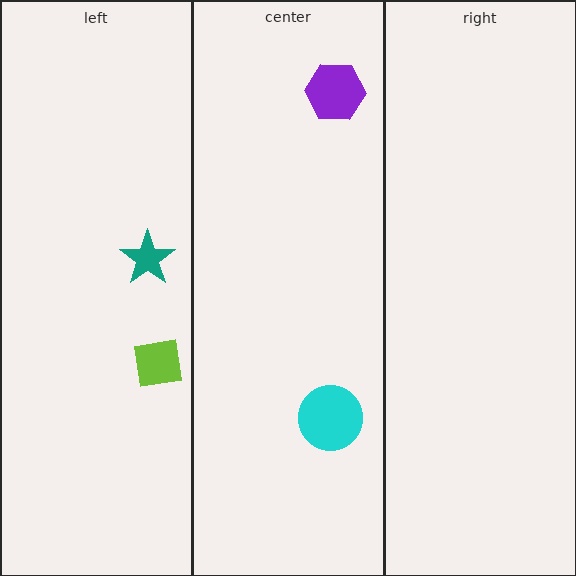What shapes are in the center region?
The cyan circle, the purple hexagon.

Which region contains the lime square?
The left region.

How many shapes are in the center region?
2.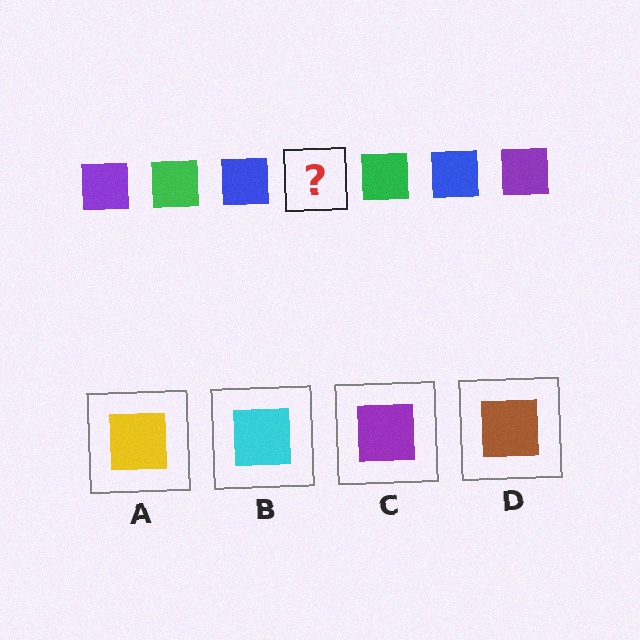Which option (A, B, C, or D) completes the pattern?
C.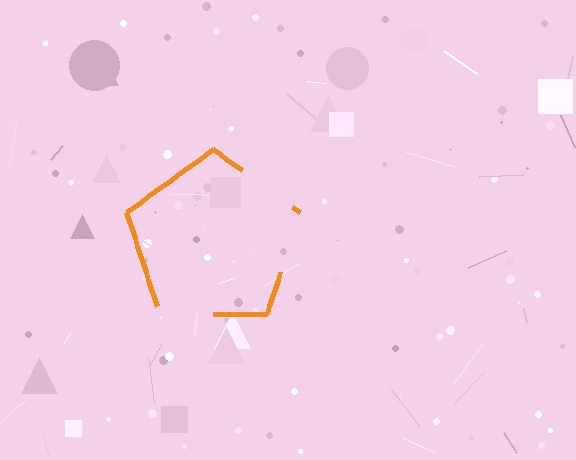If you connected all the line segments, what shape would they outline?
They would outline a pentagon.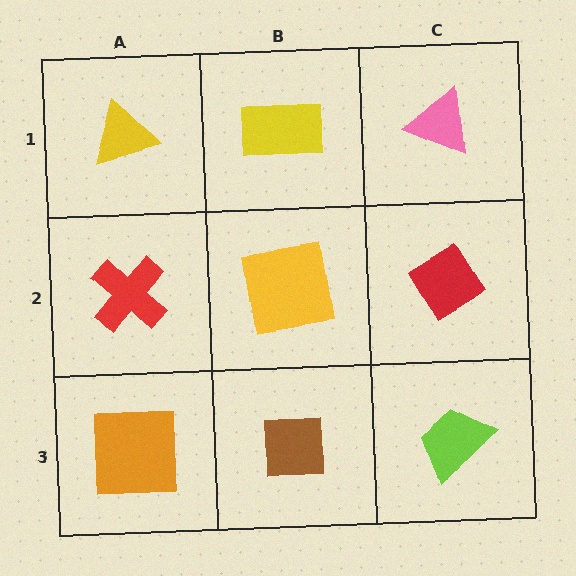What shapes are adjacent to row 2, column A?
A yellow triangle (row 1, column A), an orange square (row 3, column A), a yellow square (row 2, column B).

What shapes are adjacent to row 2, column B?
A yellow rectangle (row 1, column B), a brown square (row 3, column B), a red cross (row 2, column A), a red diamond (row 2, column C).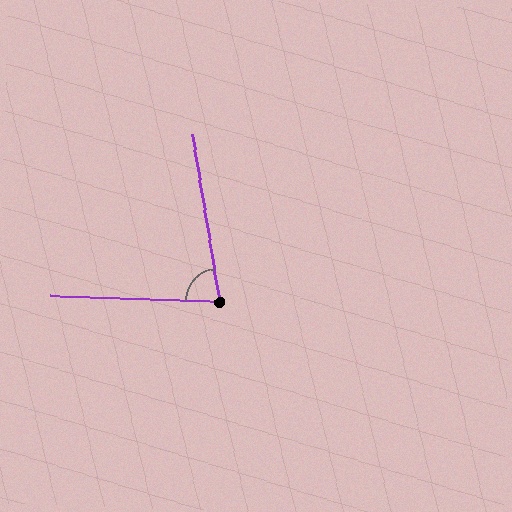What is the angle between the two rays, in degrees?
Approximately 79 degrees.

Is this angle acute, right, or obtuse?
It is acute.